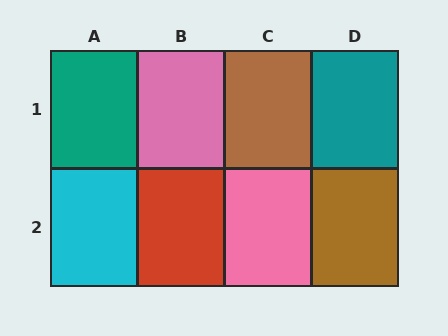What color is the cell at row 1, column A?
Teal.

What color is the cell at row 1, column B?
Pink.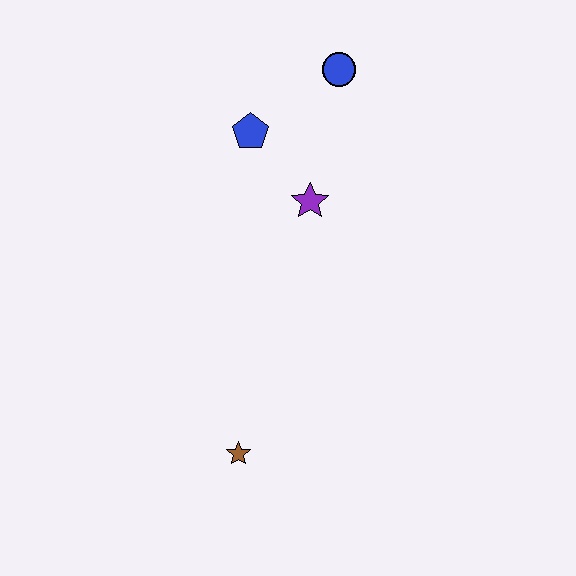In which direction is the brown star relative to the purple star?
The brown star is below the purple star.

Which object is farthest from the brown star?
The blue circle is farthest from the brown star.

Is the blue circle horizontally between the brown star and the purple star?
No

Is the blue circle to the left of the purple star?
No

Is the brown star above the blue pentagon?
No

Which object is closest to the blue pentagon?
The purple star is closest to the blue pentagon.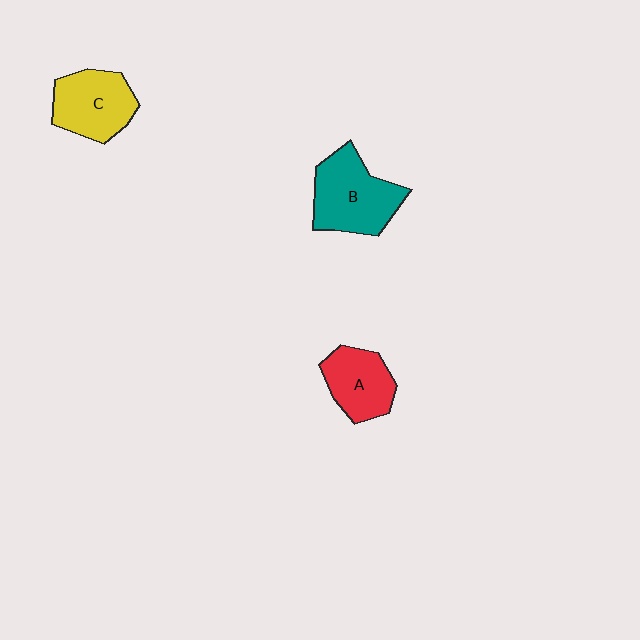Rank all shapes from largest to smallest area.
From largest to smallest: B (teal), C (yellow), A (red).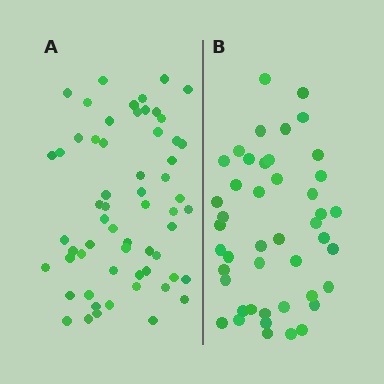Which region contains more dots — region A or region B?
Region A (the left region) has more dots.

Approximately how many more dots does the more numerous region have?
Region A has approximately 15 more dots than region B.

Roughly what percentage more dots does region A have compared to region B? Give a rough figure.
About 35% more.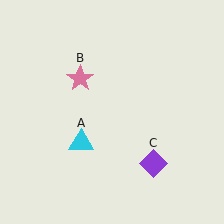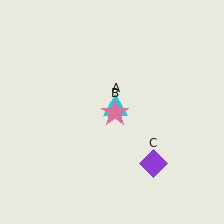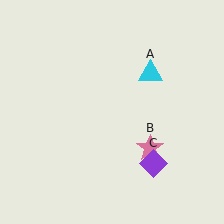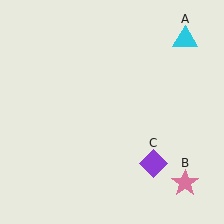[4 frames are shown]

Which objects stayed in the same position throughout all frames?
Purple diamond (object C) remained stationary.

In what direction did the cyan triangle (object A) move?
The cyan triangle (object A) moved up and to the right.